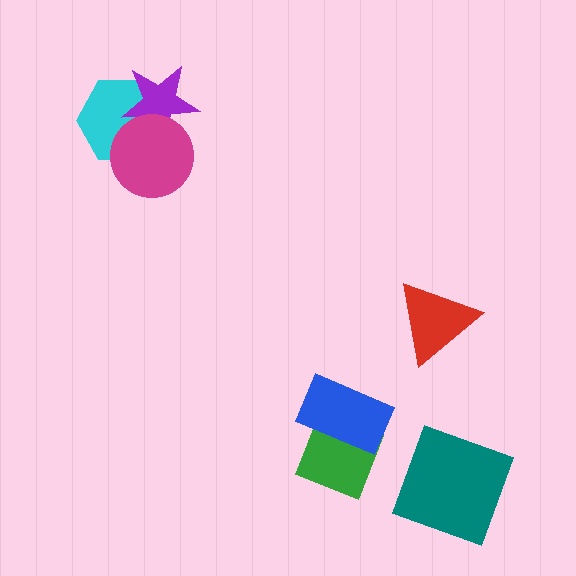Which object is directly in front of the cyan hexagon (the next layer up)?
The purple star is directly in front of the cyan hexagon.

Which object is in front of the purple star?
The magenta circle is in front of the purple star.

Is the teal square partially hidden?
No, no other shape covers it.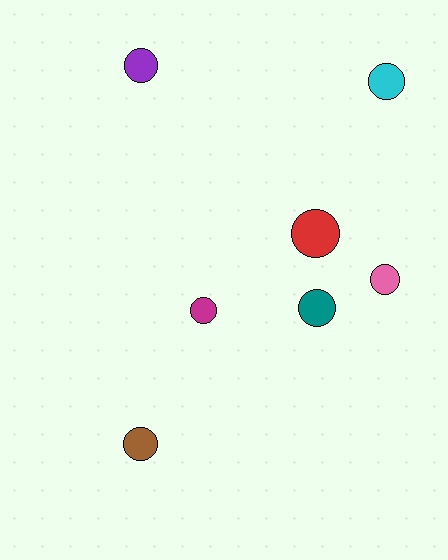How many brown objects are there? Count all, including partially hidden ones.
There is 1 brown object.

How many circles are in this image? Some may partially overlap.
There are 7 circles.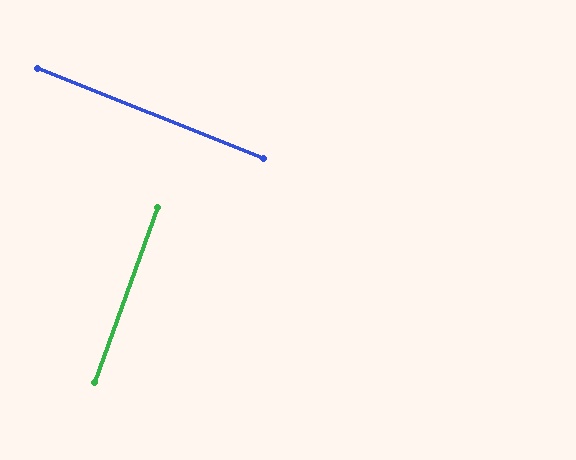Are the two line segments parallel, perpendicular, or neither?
Perpendicular — they meet at approximately 88°.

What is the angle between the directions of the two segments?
Approximately 88 degrees.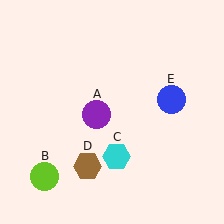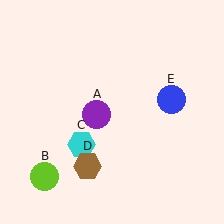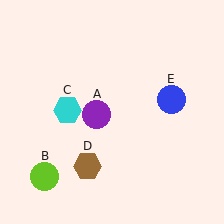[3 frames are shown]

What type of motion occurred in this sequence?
The cyan hexagon (object C) rotated clockwise around the center of the scene.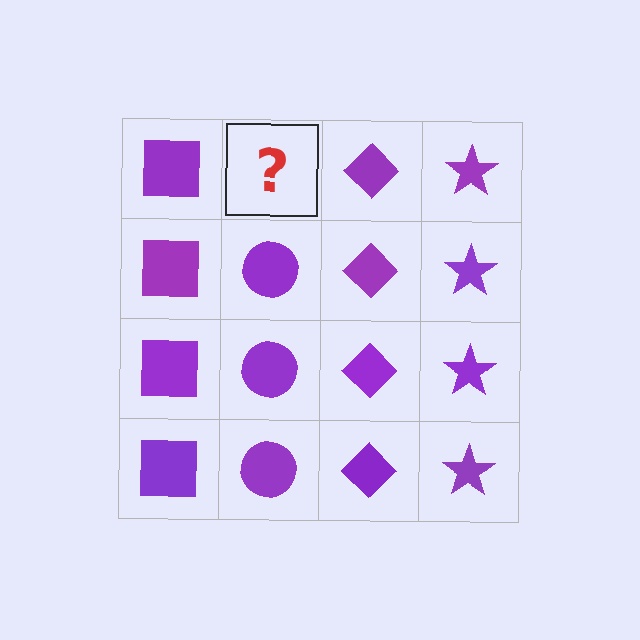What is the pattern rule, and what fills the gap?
The rule is that each column has a consistent shape. The gap should be filled with a purple circle.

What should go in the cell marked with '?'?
The missing cell should contain a purple circle.